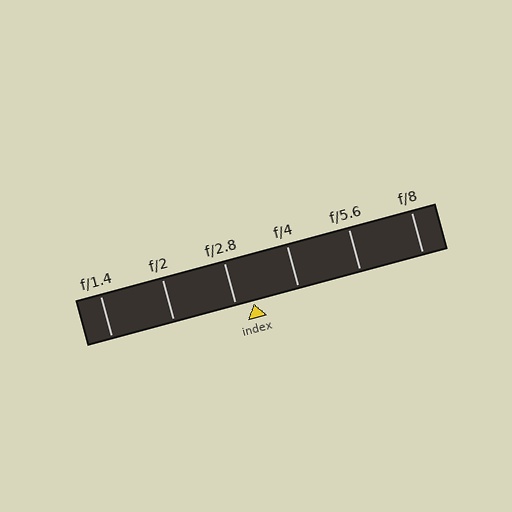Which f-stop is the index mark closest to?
The index mark is closest to f/2.8.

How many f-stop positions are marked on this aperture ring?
There are 6 f-stop positions marked.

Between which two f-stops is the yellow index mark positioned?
The index mark is between f/2.8 and f/4.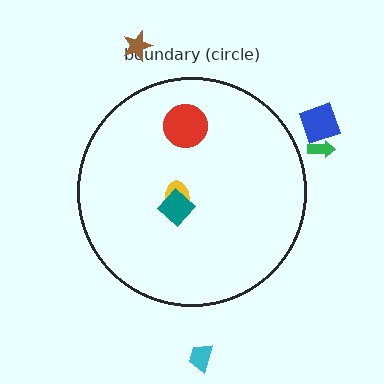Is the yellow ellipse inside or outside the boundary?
Inside.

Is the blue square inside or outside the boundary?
Outside.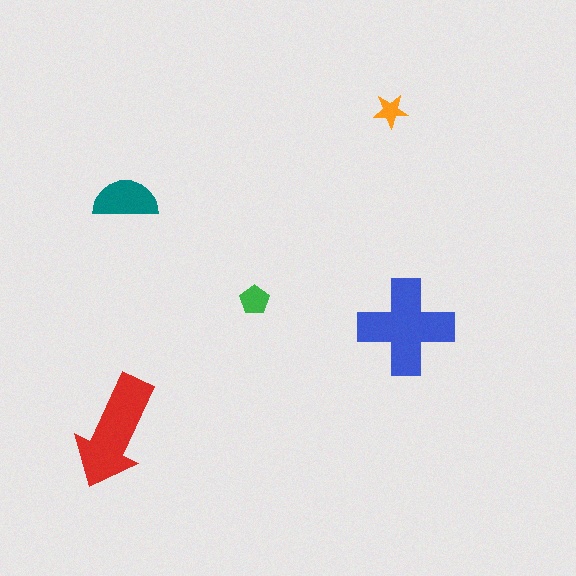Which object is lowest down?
The red arrow is bottommost.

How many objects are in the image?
There are 5 objects in the image.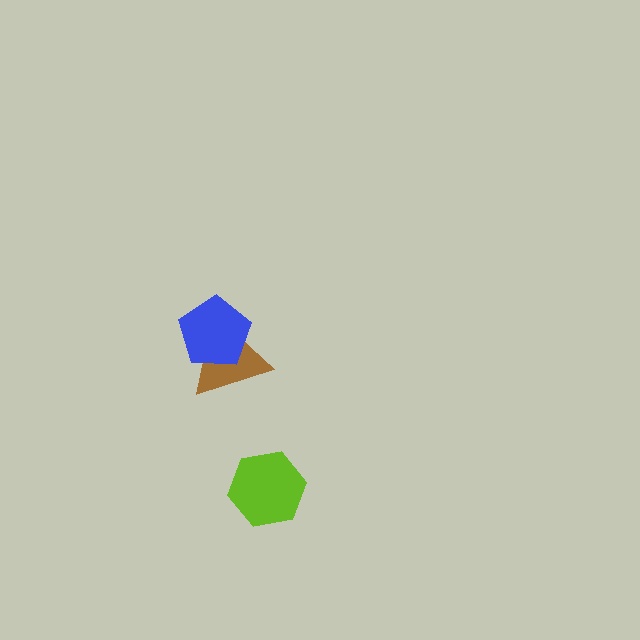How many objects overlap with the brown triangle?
1 object overlaps with the brown triangle.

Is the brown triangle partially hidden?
Yes, it is partially covered by another shape.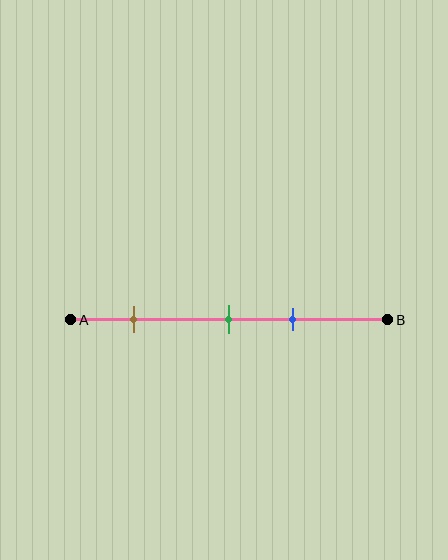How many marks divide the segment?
There are 3 marks dividing the segment.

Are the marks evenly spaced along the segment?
No, the marks are not evenly spaced.